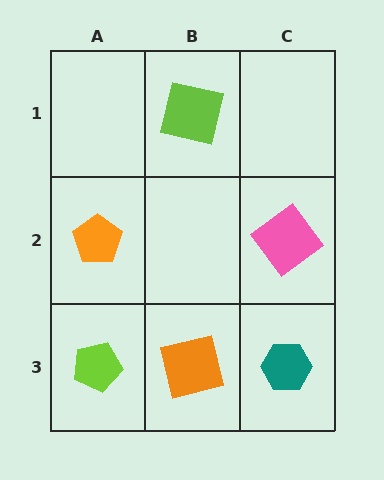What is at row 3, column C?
A teal hexagon.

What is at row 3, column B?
An orange square.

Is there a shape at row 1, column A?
No, that cell is empty.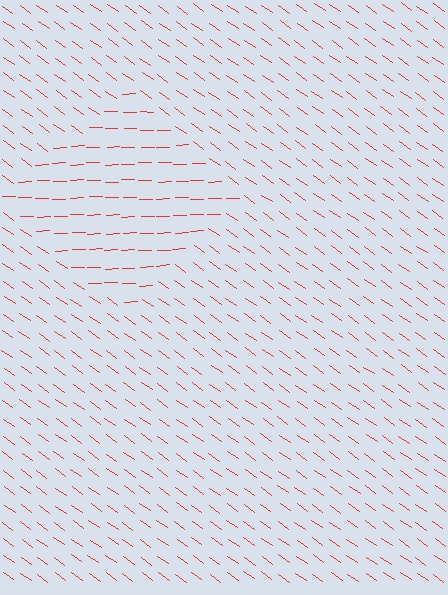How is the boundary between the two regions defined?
The boundary is defined purely by a change in line orientation (approximately 37 degrees difference). All lines are the same color and thickness.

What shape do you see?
I see a diamond.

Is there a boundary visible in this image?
Yes, there is a texture boundary formed by a change in line orientation.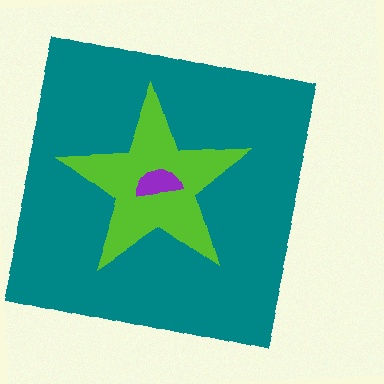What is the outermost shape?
The teal square.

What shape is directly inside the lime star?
The purple semicircle.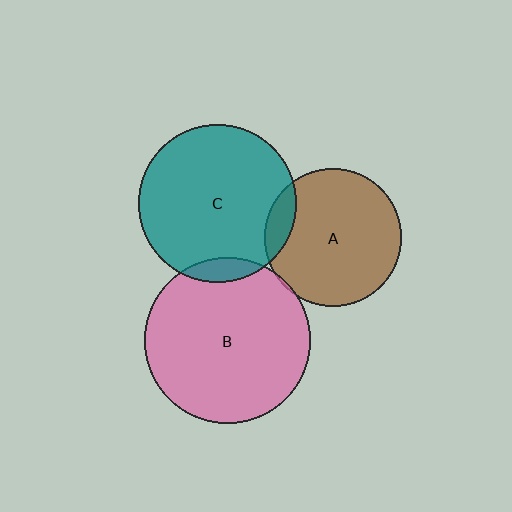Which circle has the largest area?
Circle B (pink).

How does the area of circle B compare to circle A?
Approximately 1.5 times.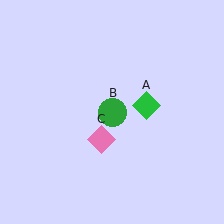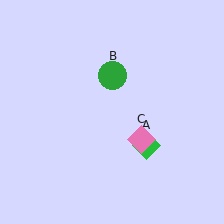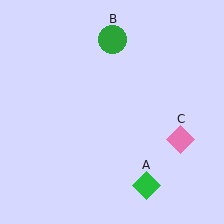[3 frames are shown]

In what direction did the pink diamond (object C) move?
The pink diamond (object C) moved right.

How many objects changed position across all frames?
3 objects changed position: green diamond (object A), green circle (object B), pink diamond (object C).